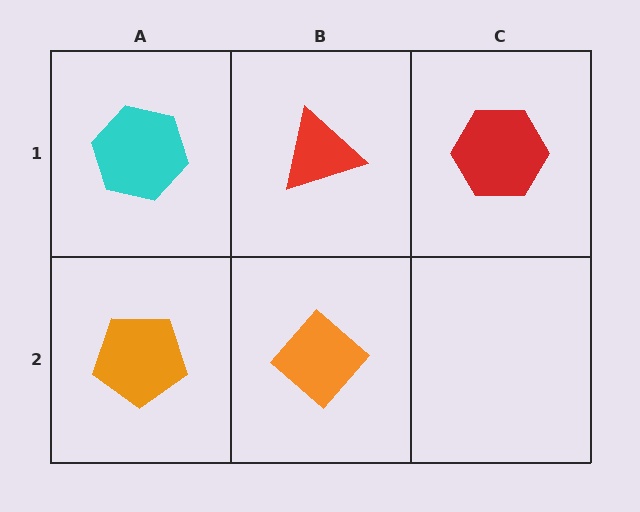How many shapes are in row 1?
3 shapes.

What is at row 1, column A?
A cyan hexagon.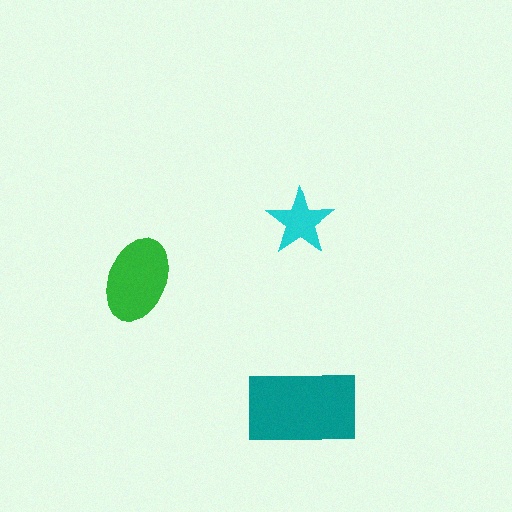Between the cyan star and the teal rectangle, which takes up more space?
The teal rectangle.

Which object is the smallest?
The cyan star.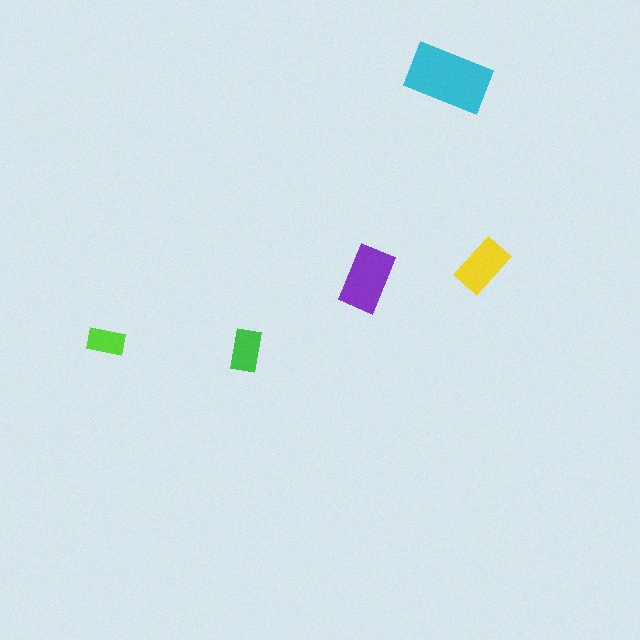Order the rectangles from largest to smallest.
the cyan one, the purple one, the yellow one, the green one, the lime one.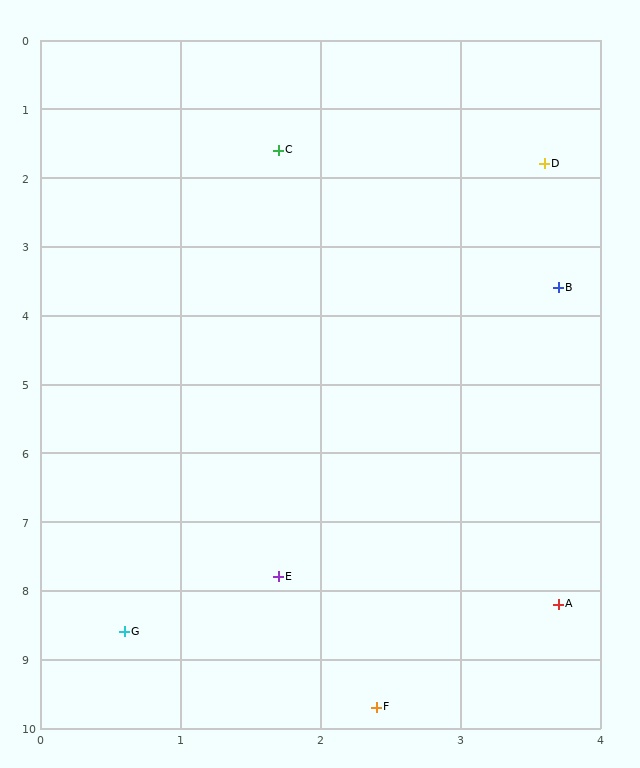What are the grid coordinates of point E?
Point E is at approximately (1.7, 7.8).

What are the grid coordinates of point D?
Point D is at approximately (3.6, 1.8).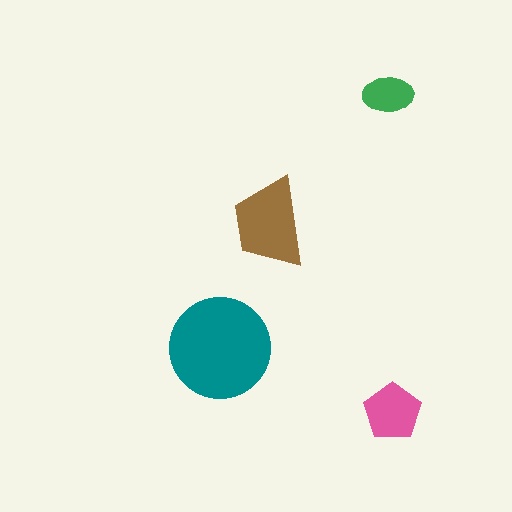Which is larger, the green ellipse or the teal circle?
The teal circle.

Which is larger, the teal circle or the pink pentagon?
The teal circle.